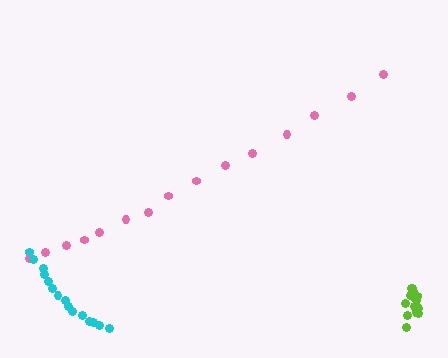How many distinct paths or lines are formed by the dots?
There are 3 distinct paths.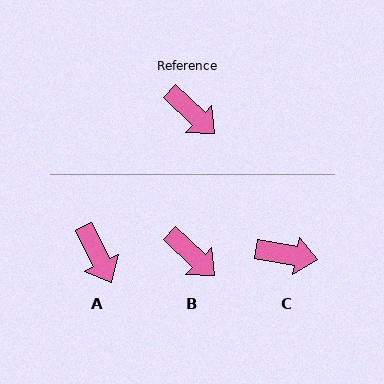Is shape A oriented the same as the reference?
No, it is off by about 20 degrees.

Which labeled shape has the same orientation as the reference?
B.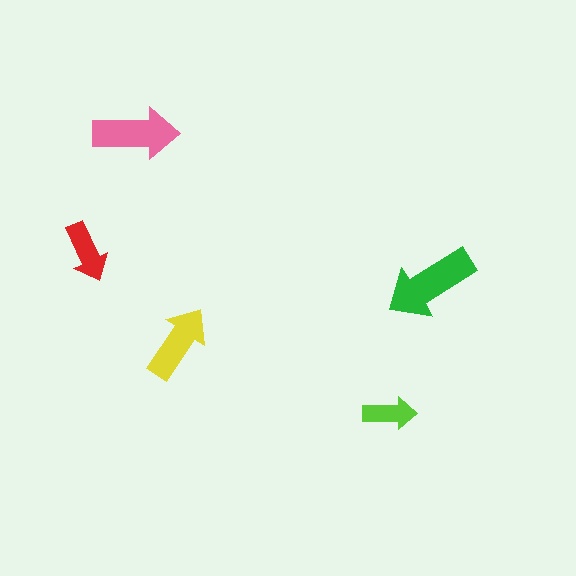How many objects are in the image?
There are 5 objects in the image.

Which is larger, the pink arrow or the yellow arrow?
The pink one.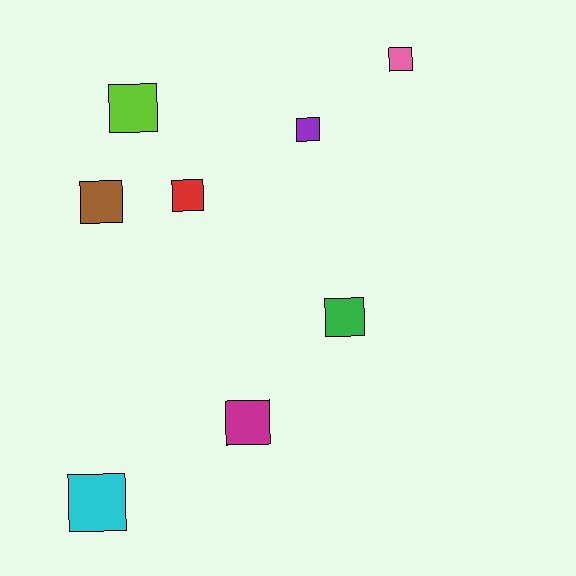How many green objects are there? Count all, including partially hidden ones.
There is 1 green object.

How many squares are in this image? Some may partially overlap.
There are 8 squares.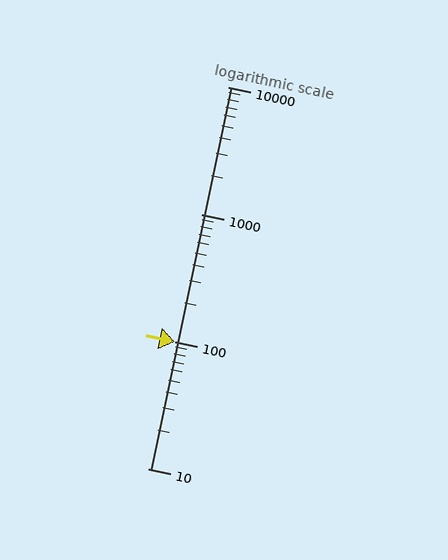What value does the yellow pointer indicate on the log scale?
The pointer indicates approximately 99.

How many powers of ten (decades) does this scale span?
The scale spans 3 decades, from 10 to 10000.